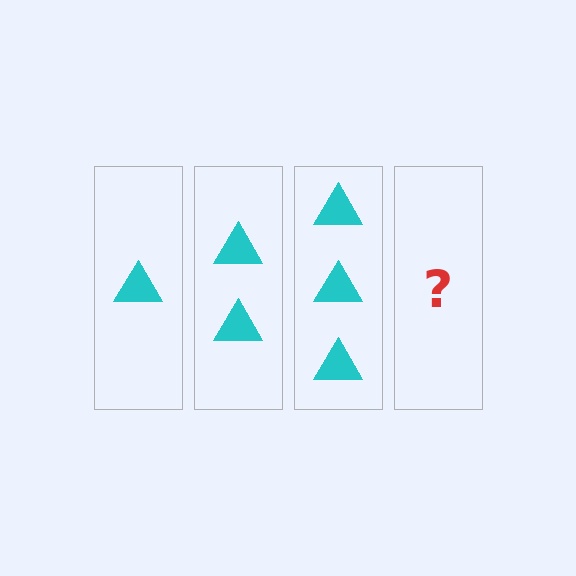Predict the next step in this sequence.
The next step is 4 triangles.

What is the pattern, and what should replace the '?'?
The pattern is that each step adds one more triangle. The '?' should be 4 triangles.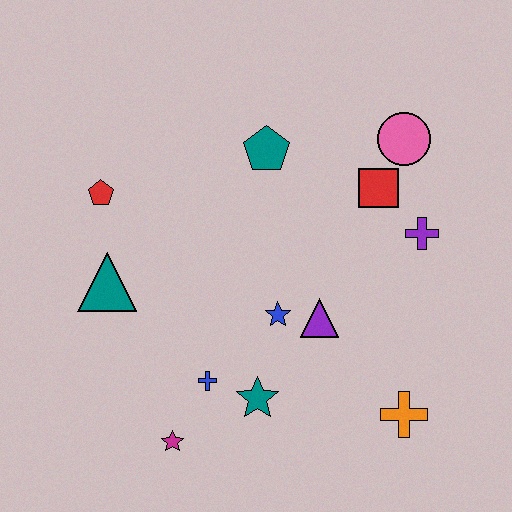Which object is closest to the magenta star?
The blue cross is closest to the magenta star.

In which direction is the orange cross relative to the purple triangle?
The orange cross is below the purple triangle.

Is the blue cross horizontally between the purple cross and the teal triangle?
Yes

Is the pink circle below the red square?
No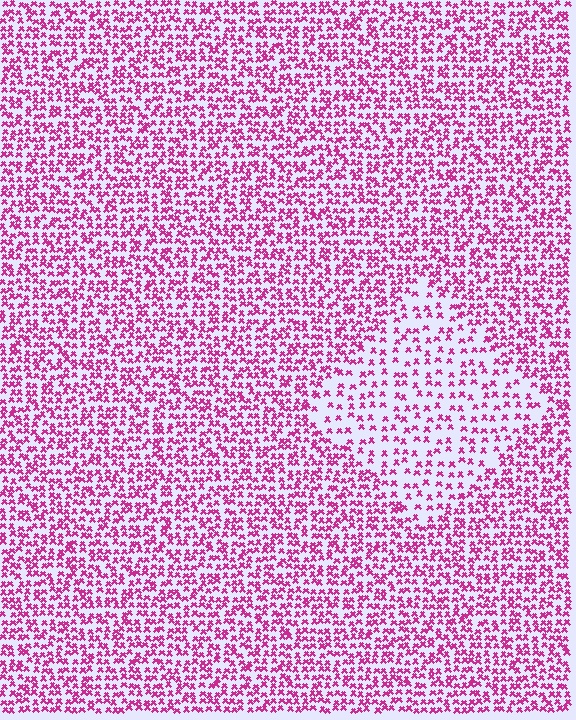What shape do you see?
I see a diamond.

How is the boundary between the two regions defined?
The boundary is defined by a change in element density (approximately 2.0x ratio). All elements are the same color, size, and shape.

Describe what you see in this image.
The image contains small magenta elements arranged at two different densities. A diamond-shaped region is visible where the elements are less densely packed than the surrounding area.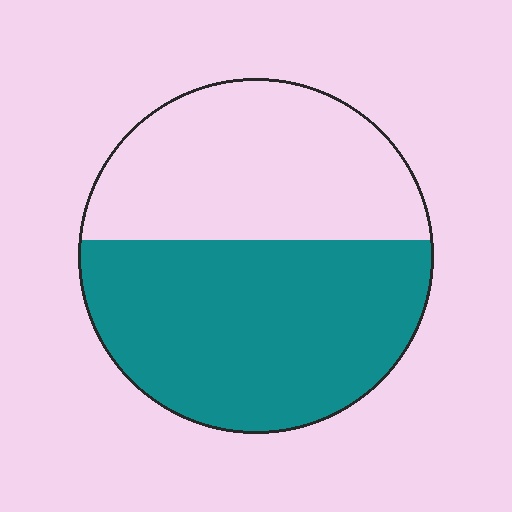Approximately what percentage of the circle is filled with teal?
Approximately 55%.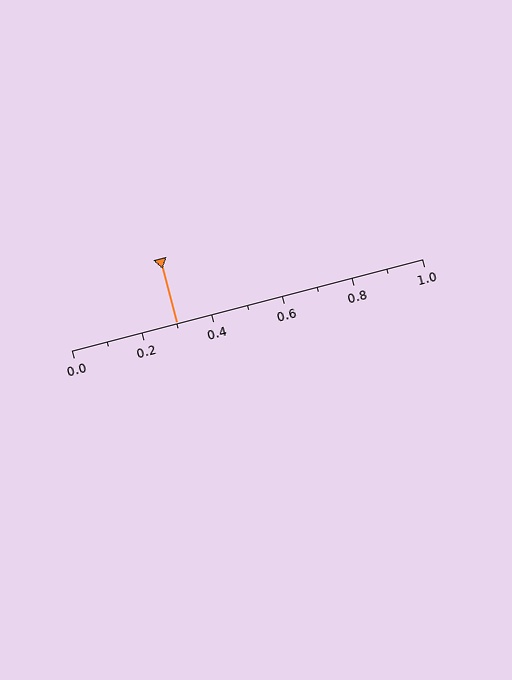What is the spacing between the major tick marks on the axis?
The major ticks are spaced 0.2 apart.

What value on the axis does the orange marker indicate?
The marker indicates approximately 0.3.